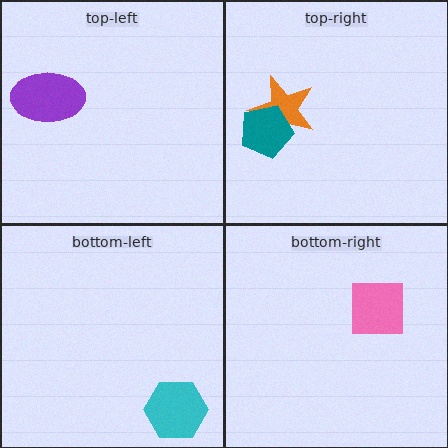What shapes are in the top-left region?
The purple ellipse.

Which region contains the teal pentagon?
The top-right region.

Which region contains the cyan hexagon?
The bottom-left region.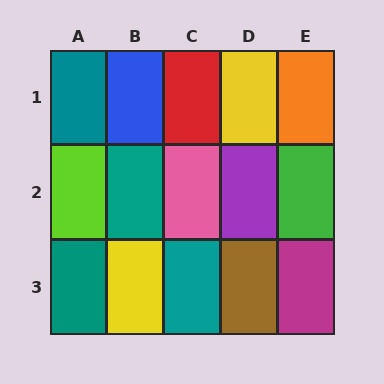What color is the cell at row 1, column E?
Orange.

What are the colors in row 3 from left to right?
Teal, yellow, teal, brown, magenta.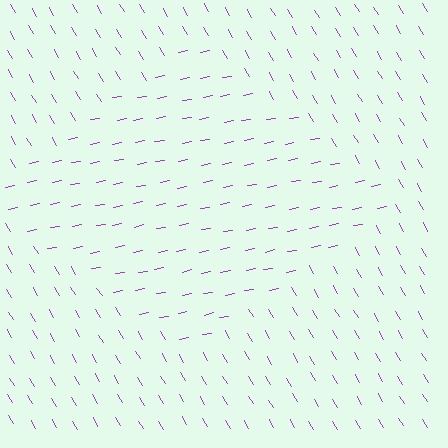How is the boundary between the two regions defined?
The boundary is defined purely by a change in line orientation (approximately 70 degrees difference). All lines are the same color and thickness.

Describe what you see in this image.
The image is filled with small purple line segments. A diamond region in the image has lines oriented differently from the surrounding lines, creating a visible texture boundary.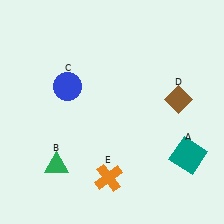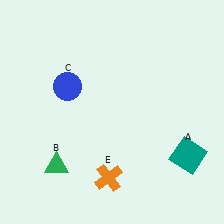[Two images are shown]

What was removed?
The brown diamond (D) was removed in Image 2.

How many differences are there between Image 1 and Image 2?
There is 1 difference between the two images.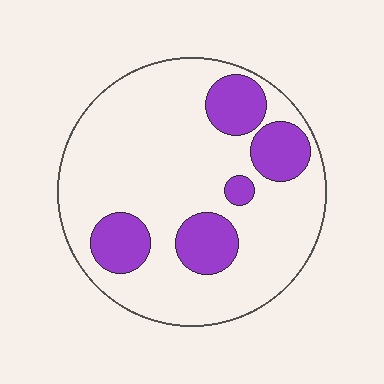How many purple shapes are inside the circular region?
5.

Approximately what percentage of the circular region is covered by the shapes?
Approximately 20%.